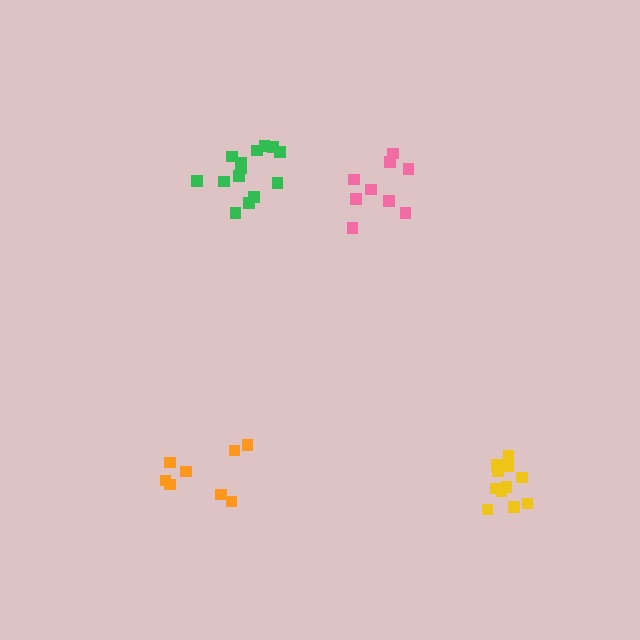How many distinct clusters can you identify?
There are 4 distinct clusters.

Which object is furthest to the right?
The yellow cluster is rightmost.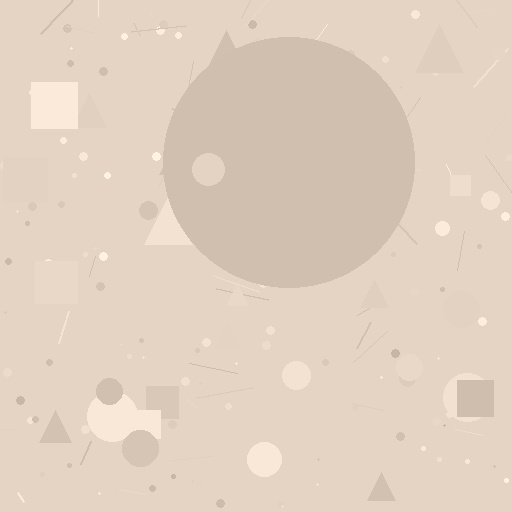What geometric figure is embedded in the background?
A circle is embedded in the background.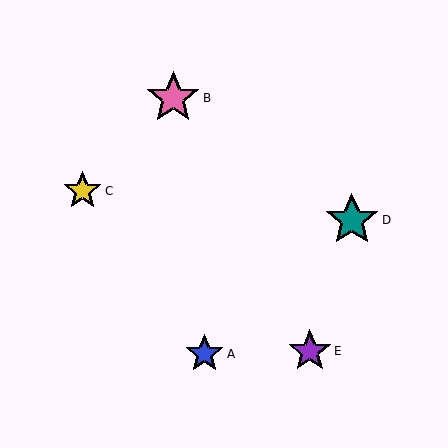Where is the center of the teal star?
The center of the teal star is at (352, 220).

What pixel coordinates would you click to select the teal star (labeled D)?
Click at (352, 220) to select the teal star D.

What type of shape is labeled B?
Shape B is a pink star.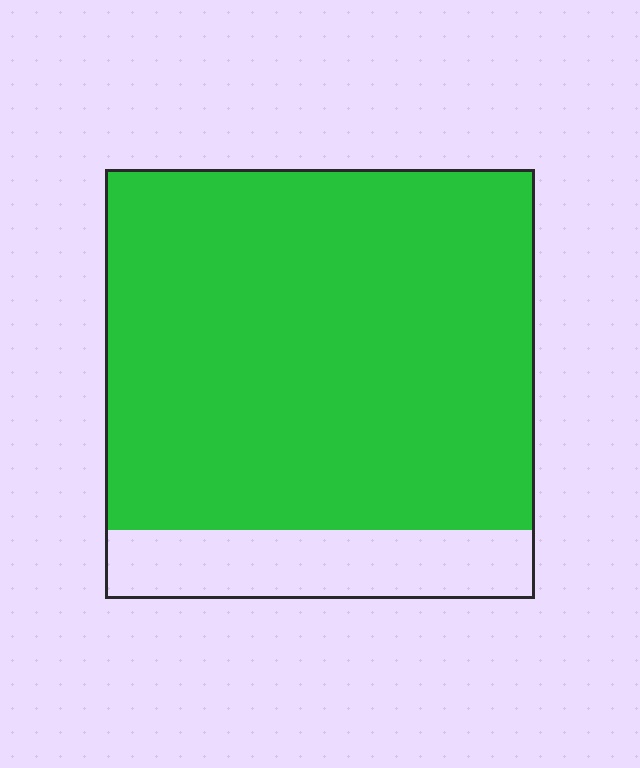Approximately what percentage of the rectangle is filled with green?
Approximately 85%.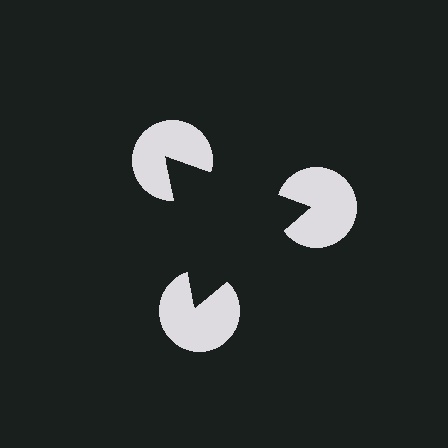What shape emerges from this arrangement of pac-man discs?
An illusory triangle — its edges are inferred from the aligned wedge cuts in the pac-man discs, not physically drawn.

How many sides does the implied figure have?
3 sides.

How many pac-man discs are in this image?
There are 3 — one at each vertex of the illusory triangle.